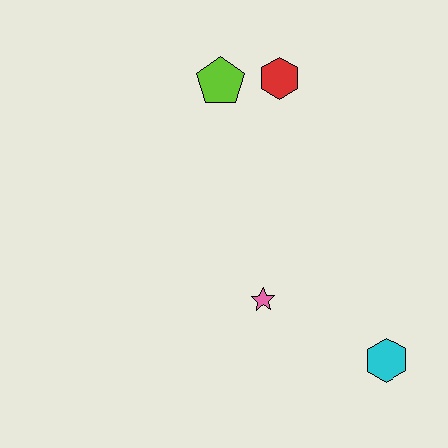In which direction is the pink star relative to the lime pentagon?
The pink star is below the lime pentagon.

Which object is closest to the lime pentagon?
The red hexagon is closest to the lime pentagon.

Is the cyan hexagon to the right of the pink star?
Yes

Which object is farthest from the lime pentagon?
The cyan hexagon is farthest from the lime pentagon.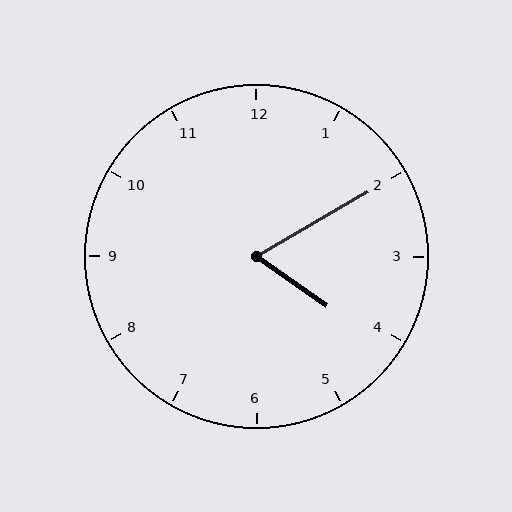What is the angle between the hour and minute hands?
Approximately 65 degrees.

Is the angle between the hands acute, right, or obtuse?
It is acute.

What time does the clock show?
4:10.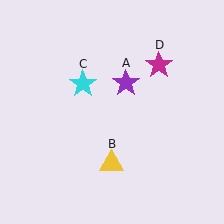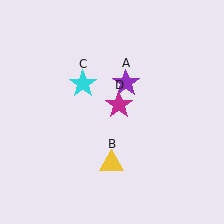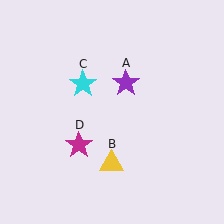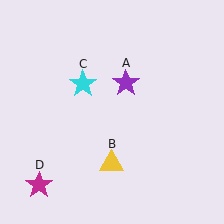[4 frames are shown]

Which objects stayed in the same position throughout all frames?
Purple star (object A) and yellow triangle (object B) and cyan star (object C) remained stationary.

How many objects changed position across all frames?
1 object changed position: magenta star (object D).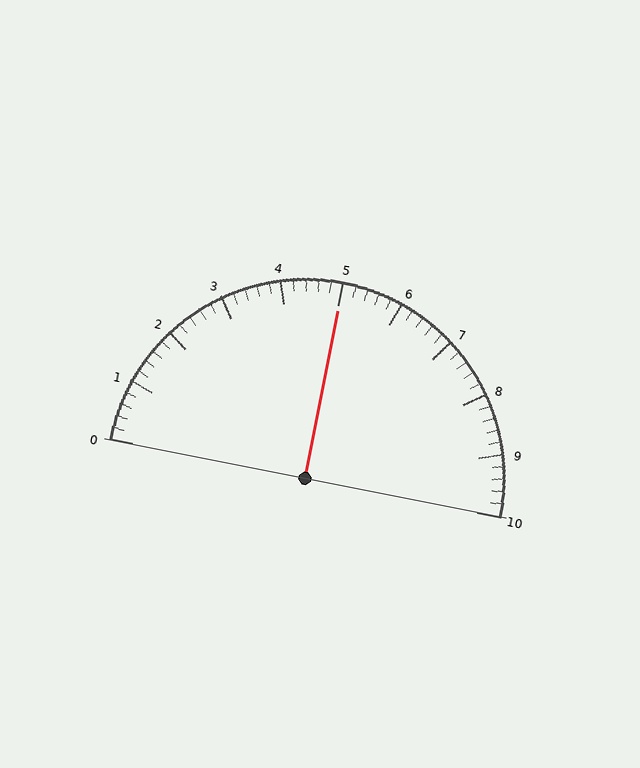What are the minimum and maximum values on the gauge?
The gauge ranges from 0 to 10.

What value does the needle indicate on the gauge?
The needle indicates approximately 5.0.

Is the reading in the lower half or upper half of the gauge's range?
The reading is in the upper half of the range (0 to 10).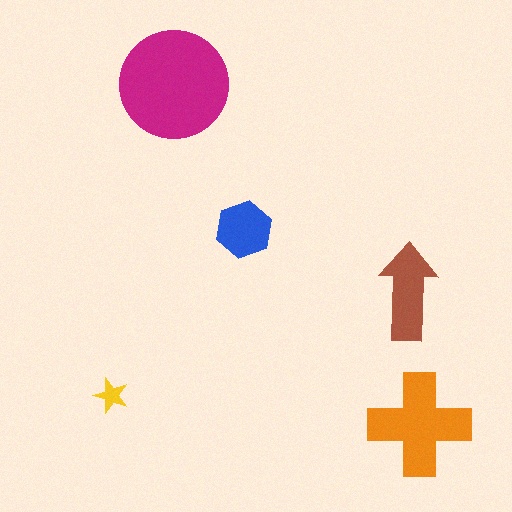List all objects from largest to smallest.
The magenta circle, the orange cross, the brown arrow, the blue hexagon, the yellow star.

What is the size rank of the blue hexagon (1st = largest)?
4th.